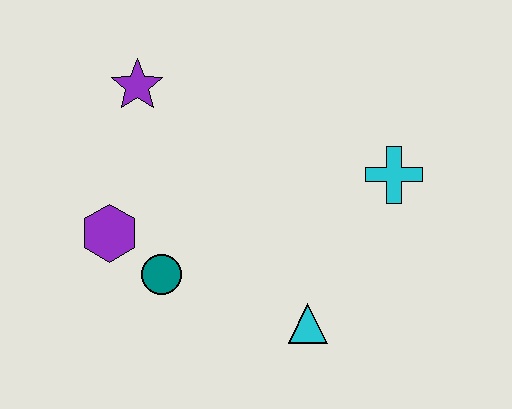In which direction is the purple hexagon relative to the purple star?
The purple hexagon is below the purple star.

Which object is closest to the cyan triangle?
The teal circle is closest to the cyan triangle.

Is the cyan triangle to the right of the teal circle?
Yes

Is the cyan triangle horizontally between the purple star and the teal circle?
No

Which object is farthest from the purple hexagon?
The cyan cross is farthest from the purple hexagon.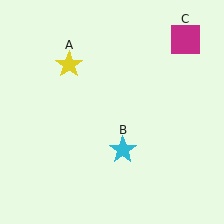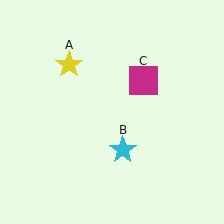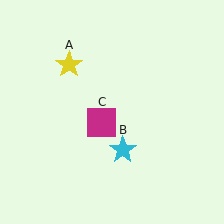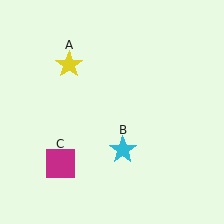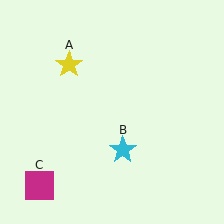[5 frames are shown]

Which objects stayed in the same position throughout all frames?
Yellow star (object A) and cyan star (object B) remained stationary.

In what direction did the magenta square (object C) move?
The magenta square (object C) moved down and to the left.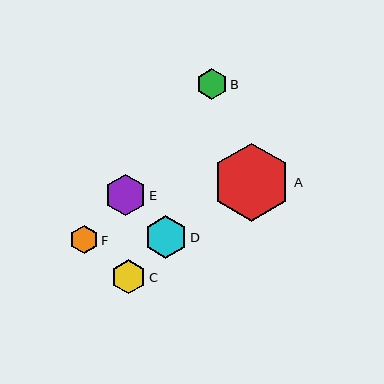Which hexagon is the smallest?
Hexagon F is the smallest with a size of approximately 28 pixels.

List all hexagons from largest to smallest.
From largest to smallest: A, D, E, C, B, F.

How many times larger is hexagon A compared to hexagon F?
Hexagon A is approximately 2.8 times the size of hexagon F.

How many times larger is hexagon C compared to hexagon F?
Hexagon C is approximately 1.2 times the size of hexagon F.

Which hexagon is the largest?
Hexagon A is the largest with a size of approximately 78 pixels.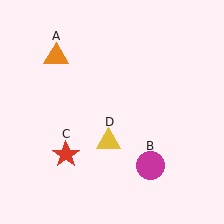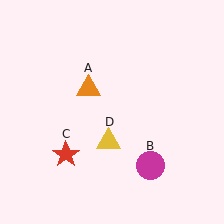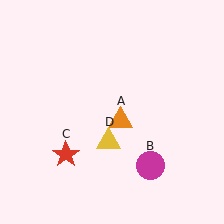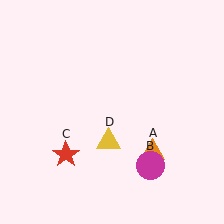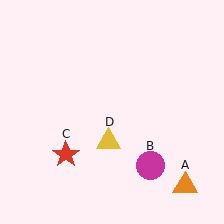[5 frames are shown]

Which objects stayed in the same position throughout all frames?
Magenta circle (object B) and red star (object C) and yellow triangle (object D) remained stationary.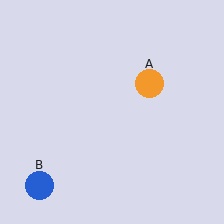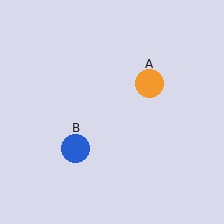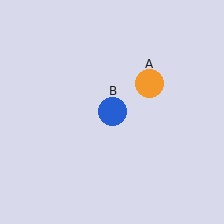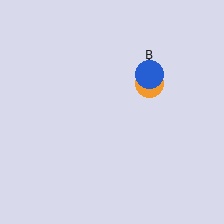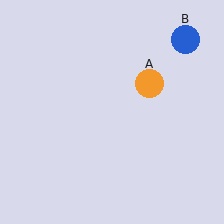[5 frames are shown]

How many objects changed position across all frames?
1 object changed position: blue circle (object B).